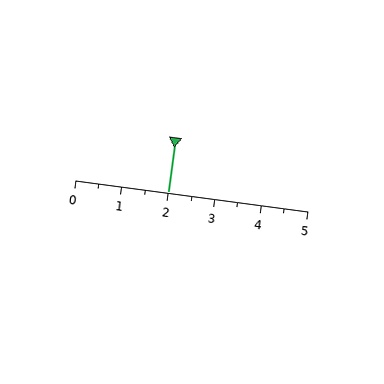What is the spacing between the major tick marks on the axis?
The major ticks are spaced 1 apart.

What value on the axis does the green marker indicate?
The marker indicates approximately 2.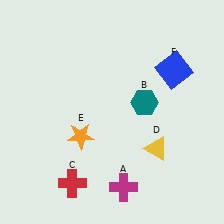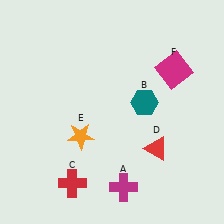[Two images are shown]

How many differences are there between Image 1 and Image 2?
There are 2 differences between the two images.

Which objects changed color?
D changed from yellow to red. F changed from blue to magenta.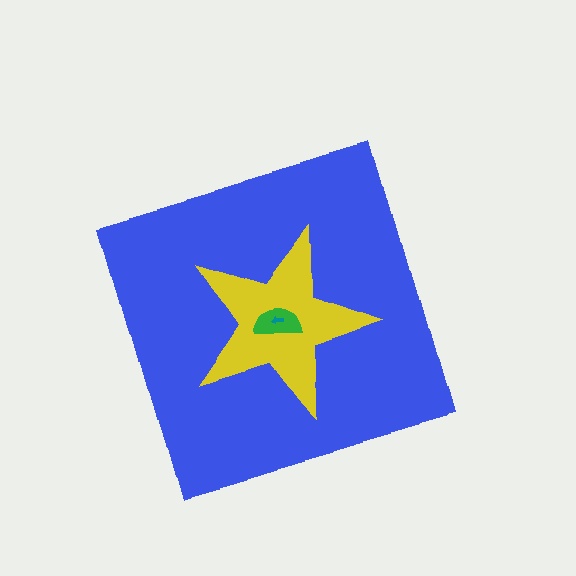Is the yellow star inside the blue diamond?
Yes.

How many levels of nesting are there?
4.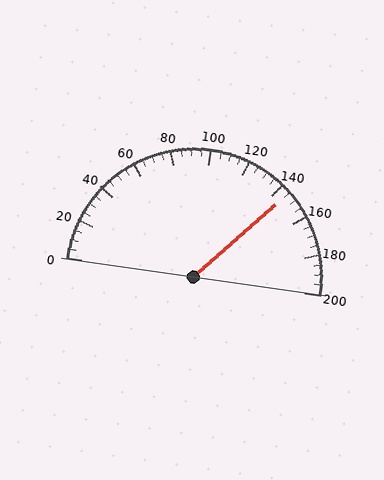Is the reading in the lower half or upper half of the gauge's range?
The reading is in the upper half of the range (0 to 200).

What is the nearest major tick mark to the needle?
The nearest major tick mark is 140.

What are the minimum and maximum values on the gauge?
The gauge ranges from 0 to 200.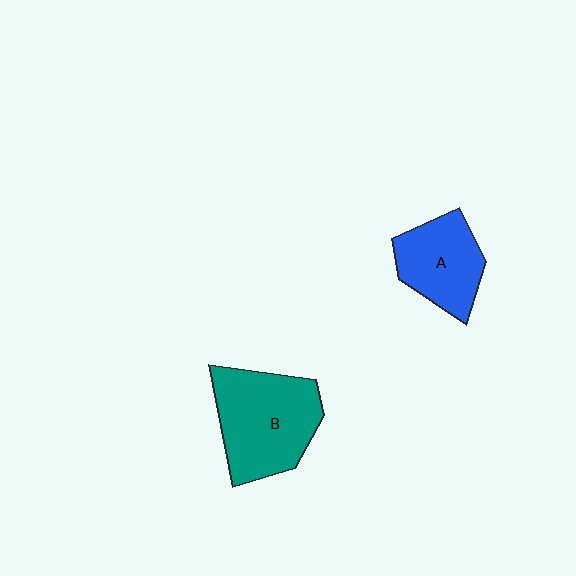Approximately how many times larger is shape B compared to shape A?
Approximately 1.5 times.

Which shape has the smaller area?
Shape A (blue).